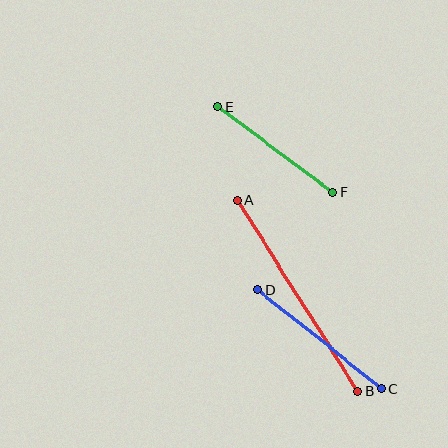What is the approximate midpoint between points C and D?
The midpoint is at approximately (320, 339) pixels.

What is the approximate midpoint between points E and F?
The midpoint is at approximately (276, 150) pixels.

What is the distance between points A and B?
The distance is approximately 225 pixels.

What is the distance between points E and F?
The distance is approximately 143 pixels.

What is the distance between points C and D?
The distance is approximately 158 pixels.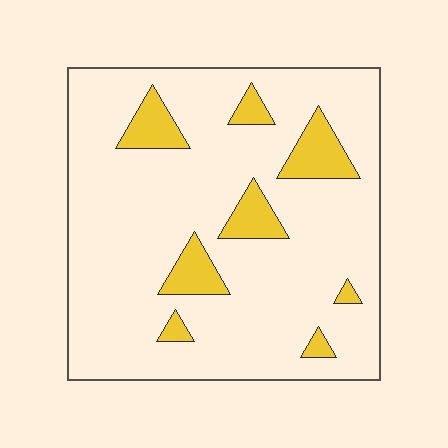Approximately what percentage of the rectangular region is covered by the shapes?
Approximately 15%.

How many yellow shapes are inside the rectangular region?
8.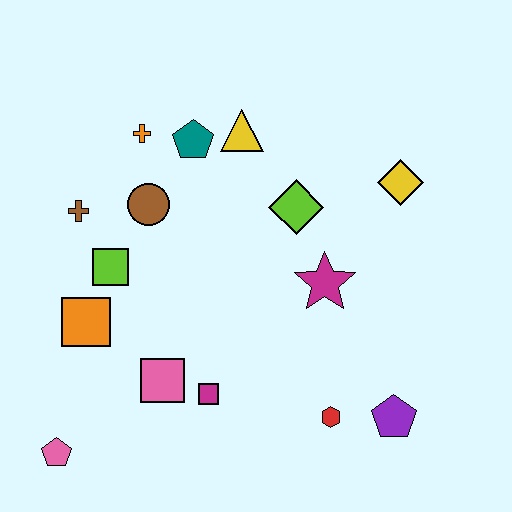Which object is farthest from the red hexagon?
The orange cross is farthest from the red hexagon.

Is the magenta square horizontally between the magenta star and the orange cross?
Yes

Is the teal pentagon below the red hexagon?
No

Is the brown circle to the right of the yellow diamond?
No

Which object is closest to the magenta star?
The lime diamond is closest to the magenta star.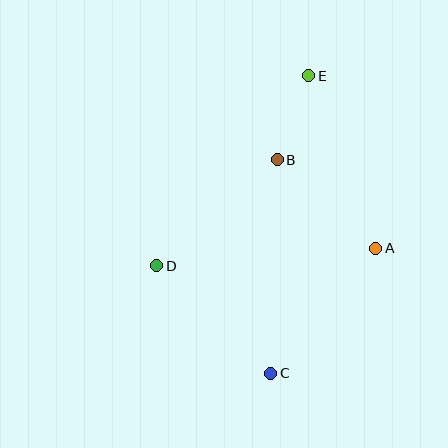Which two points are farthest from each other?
Points C and E are farthest from each other.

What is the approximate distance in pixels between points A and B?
The distance between A and B is approximately 133 pixels.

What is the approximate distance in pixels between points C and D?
The distance between C and D is approximately 156 pixels.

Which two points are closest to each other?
Points B and E are closest to each other.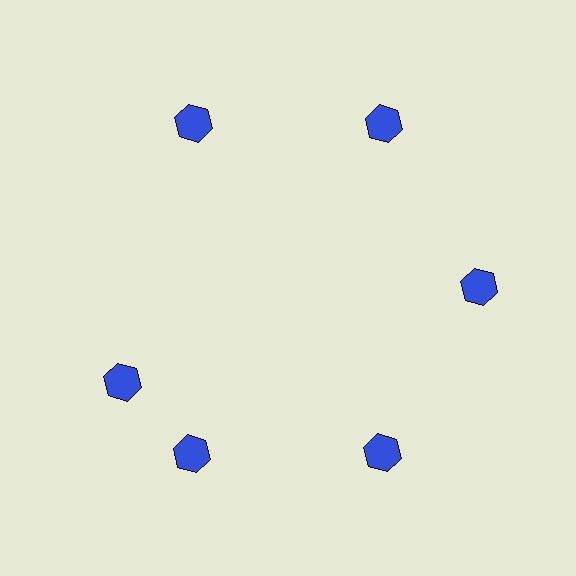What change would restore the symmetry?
The symmetry would be restored by rotating it back into even spacing with its neighbors so that all 6 hexagons sit at equal angles and equal distance from the center.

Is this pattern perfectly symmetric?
No. The 6 blue hexagons are arranged in a ring, but one element near the 9 o'clock position is rotated out of alignment along the ring, breaking the 6-fold rotational symmetry.